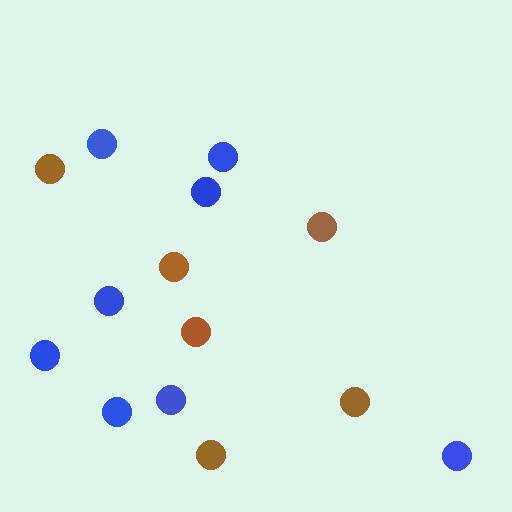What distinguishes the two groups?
There are 2 groups: one group of brown circles (6) and one group of blue circles (8).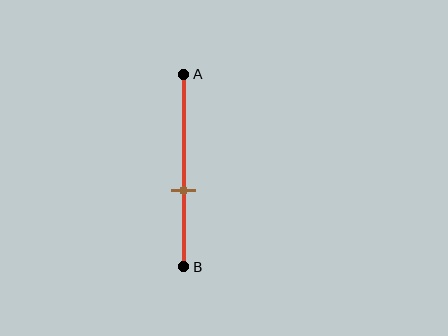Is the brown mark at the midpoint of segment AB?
No, the mark is at about 60% from A, not at the 50% midpoint.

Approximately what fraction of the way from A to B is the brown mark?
The brown mark is approximately 60% of the way from A to B.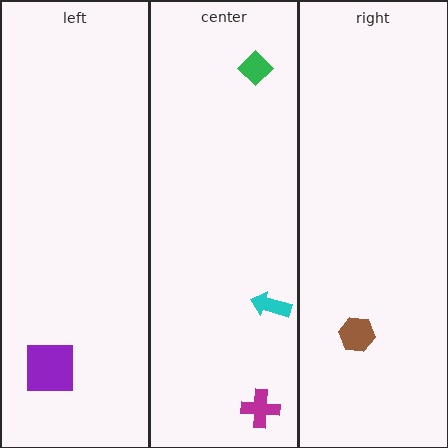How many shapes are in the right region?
1.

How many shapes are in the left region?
1.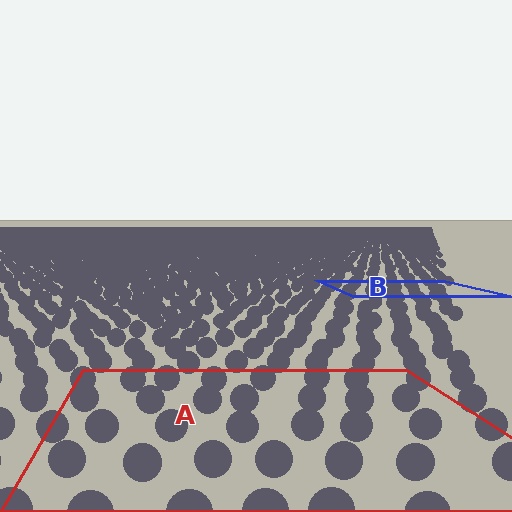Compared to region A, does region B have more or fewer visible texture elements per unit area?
Region B has more texture elements per unit area — they are packed more densely because it is farther away.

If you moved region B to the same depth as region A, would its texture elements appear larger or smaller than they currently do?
They would appear larger. At a closer depth, the same texture elements are projected at a bigger on-screen size.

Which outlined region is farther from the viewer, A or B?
Region B is farther from the viewer — the texture elements inside it appear smaller and more densely packed.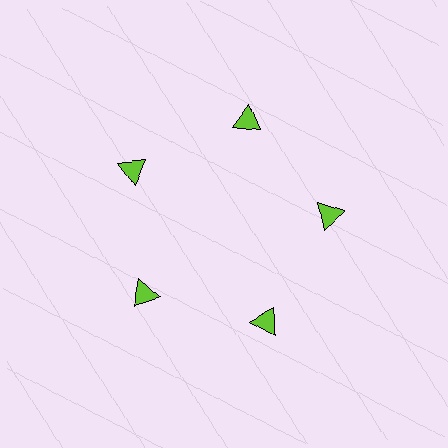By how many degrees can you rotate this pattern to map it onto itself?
The pattern maps onto itself every 72 degrees of rotation.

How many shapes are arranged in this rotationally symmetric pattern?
There are 5 shapes, arranged in 5 groups of 1.